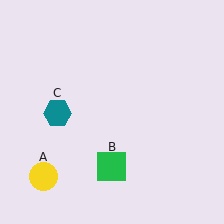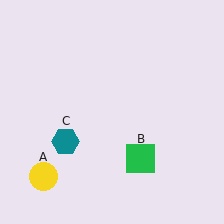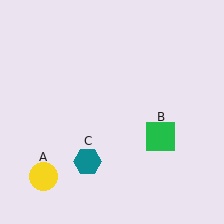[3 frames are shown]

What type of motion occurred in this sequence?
The green square (object B), teal hexagon (object C) rotated counterclockwise around the center of the scene.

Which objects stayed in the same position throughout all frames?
Yellow circle (object A) remained stationary.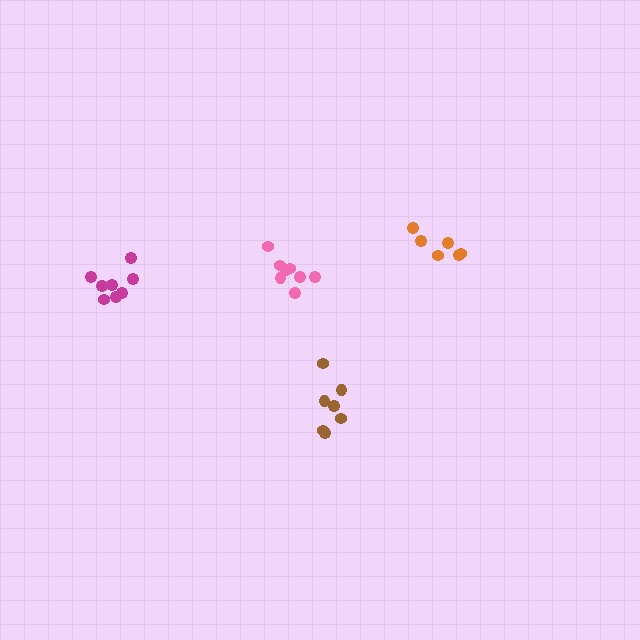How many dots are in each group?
Group 1: 8 dots, Group 2: 8 dots, Group 3: 6 dots, Group 4: 7 dots (29 total).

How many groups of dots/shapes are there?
There are 4 groups.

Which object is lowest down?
The brown cluster is bottommost.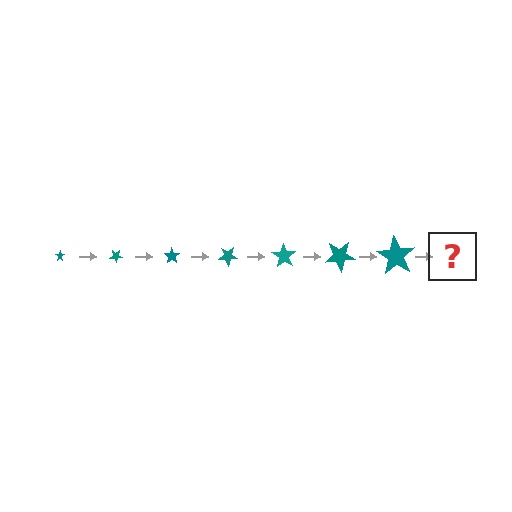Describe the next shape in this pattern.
It should be a star, larger than the previous one and rotated 245 degrees from the start.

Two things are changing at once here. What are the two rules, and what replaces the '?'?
The two rules are that the star grows larger each step and it rotates 35 degrees each step. The '?' should be a star, larger than the previous one and rotated 245 degrees from the start.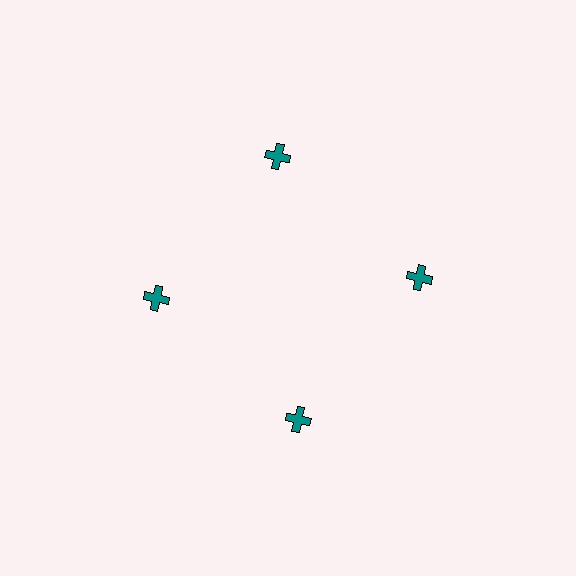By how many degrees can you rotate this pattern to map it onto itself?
The pattern maps onto itself every 90 degrees of rotation.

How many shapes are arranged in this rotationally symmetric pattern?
There are 4 shapes, arranged in 4 groups of 1.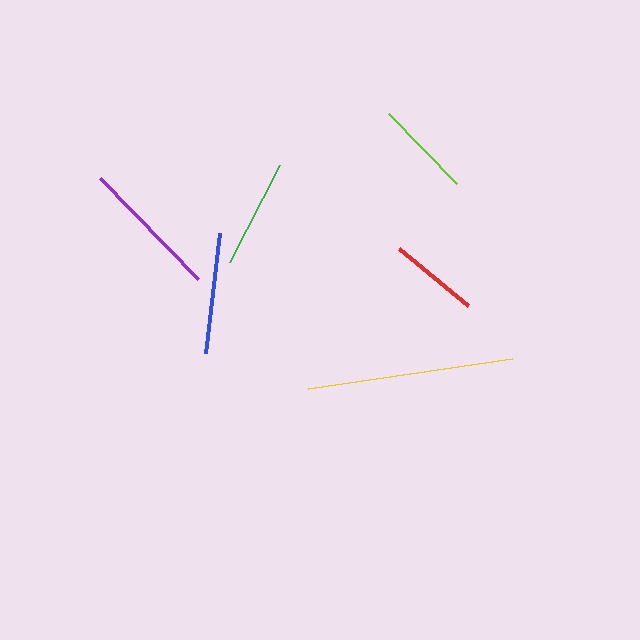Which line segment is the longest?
The yellow line is the longest at approximately 206 pixels.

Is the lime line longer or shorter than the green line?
The green line is longer than the lime line.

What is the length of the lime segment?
The lime segment is approximately 98 pixels long.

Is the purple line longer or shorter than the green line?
The purple line is longer than the green line.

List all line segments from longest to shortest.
From longest to shortest: yellow, purple, blue, green, lime, red.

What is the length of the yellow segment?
The yellow segment is approximately 206 pixels long.